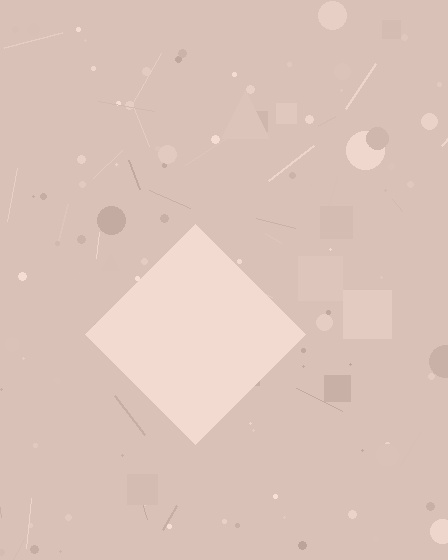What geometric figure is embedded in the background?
A diamond is embedded in the background.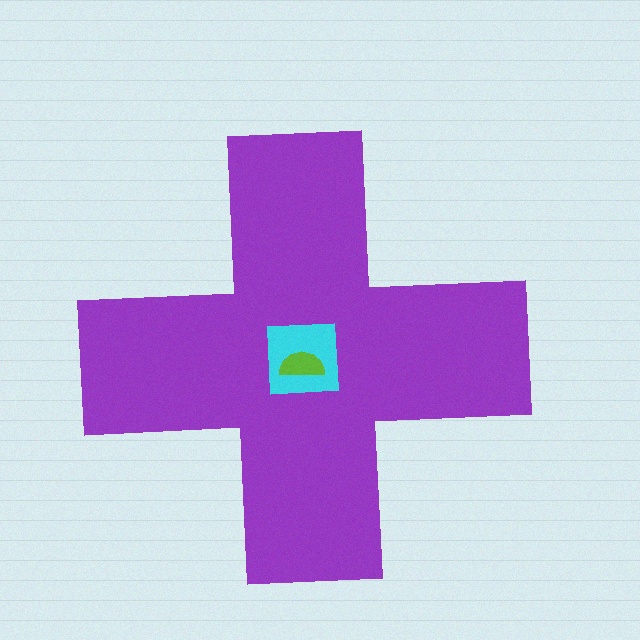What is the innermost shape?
The lime semicircle.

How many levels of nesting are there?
3.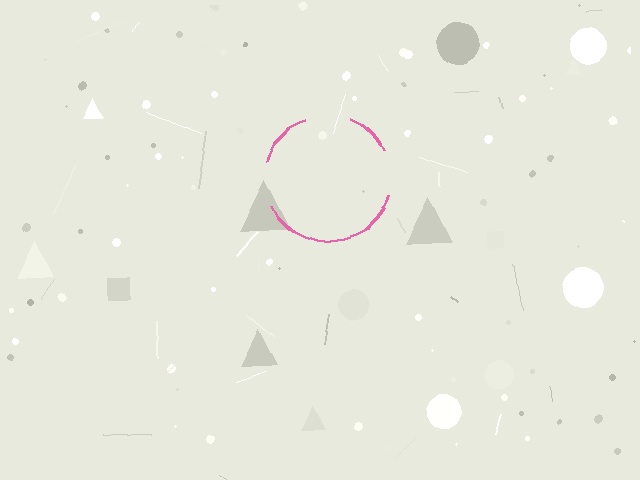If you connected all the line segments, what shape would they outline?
They would outline a circle.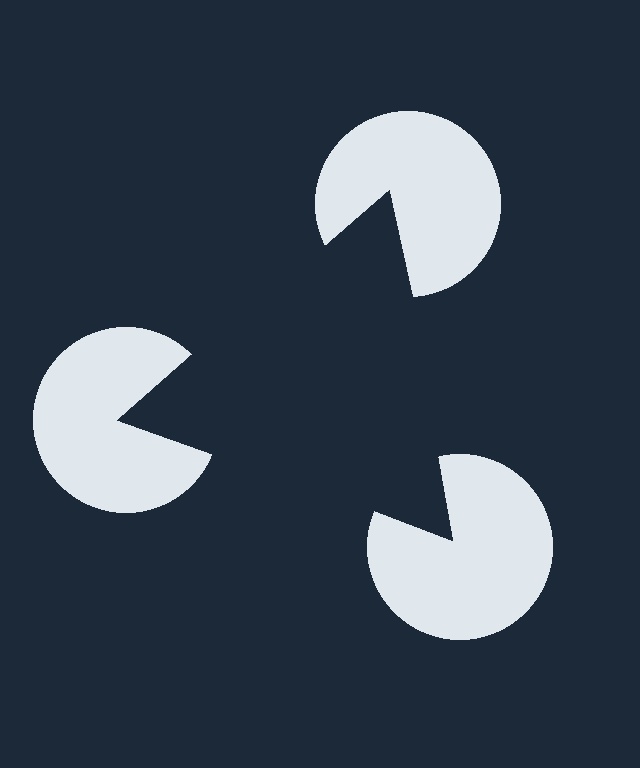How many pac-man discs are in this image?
There are 3 — one at each vertex of the illusory triangle.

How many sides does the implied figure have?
3 sides.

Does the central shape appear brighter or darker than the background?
It typically appears slightly darker than the background, even though no actual brightness change is drawn.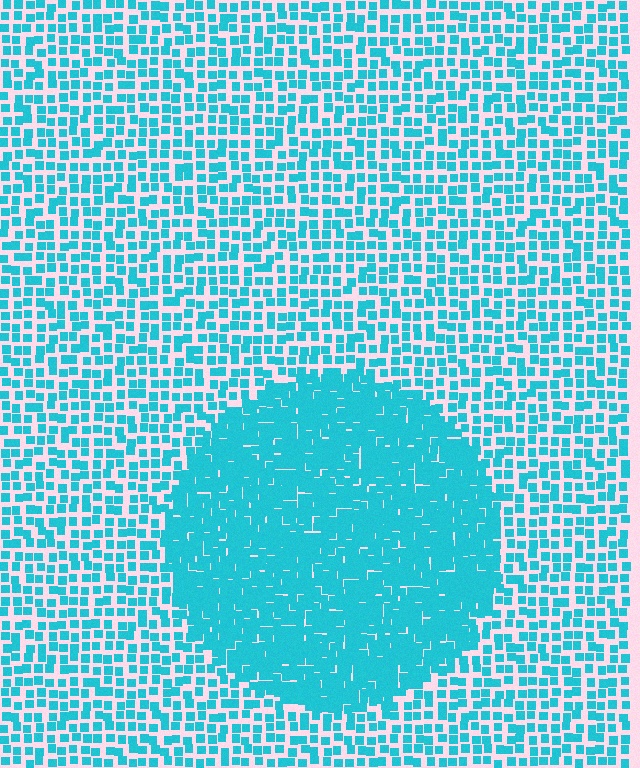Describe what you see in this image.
The image contains small cyan elements arranged at two different densities. A circle-shaped region is visible where the elements are more densely packed than the surrounding area.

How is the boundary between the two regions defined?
The boundary is defined by a change in element density (approximately 2.1x ratio). All elements are the same color, size, and shape.